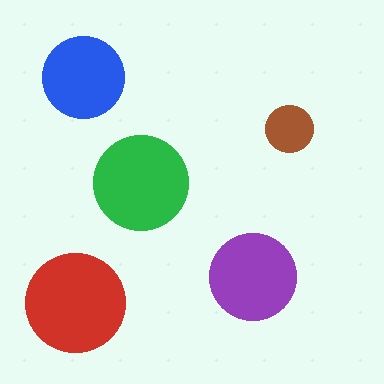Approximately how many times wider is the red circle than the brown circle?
About 2 times wider.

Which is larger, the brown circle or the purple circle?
The purple one.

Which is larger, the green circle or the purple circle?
The green one.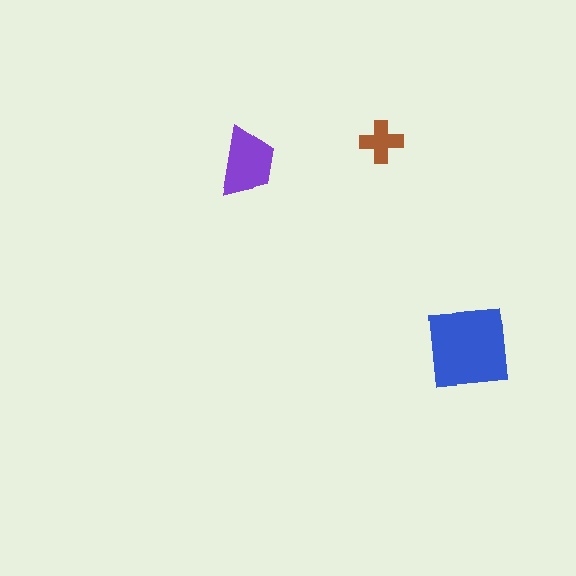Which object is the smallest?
The brown cross.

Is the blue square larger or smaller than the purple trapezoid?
Larger.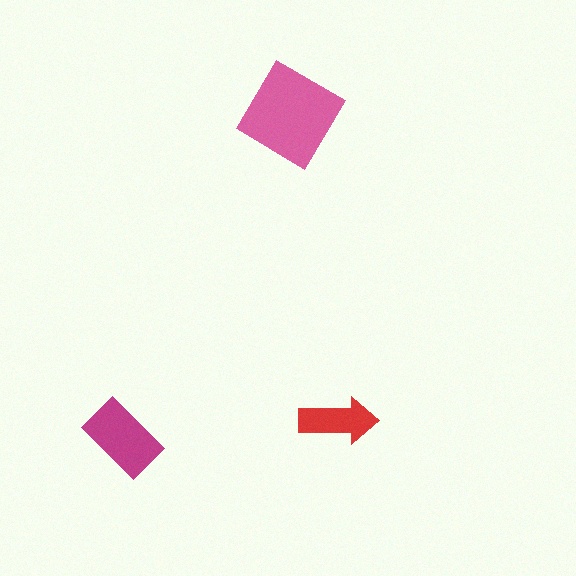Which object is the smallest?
The red arrow.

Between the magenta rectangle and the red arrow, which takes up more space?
The magenta rectangle.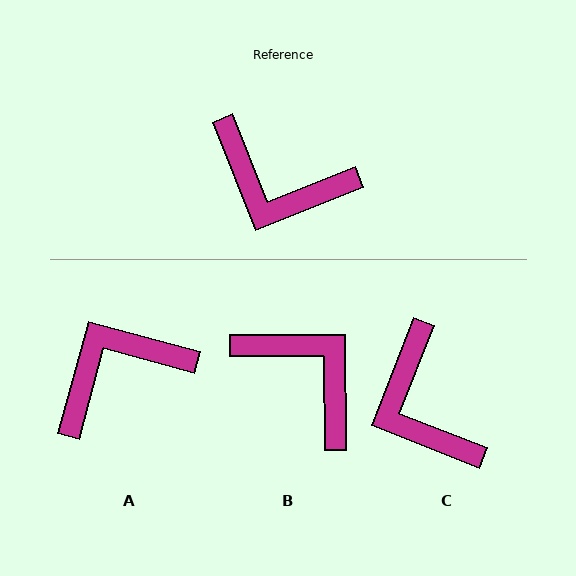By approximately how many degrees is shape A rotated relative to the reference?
Approximately 127 degrees clockwise.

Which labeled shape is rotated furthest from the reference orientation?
B, about 159 degrees away.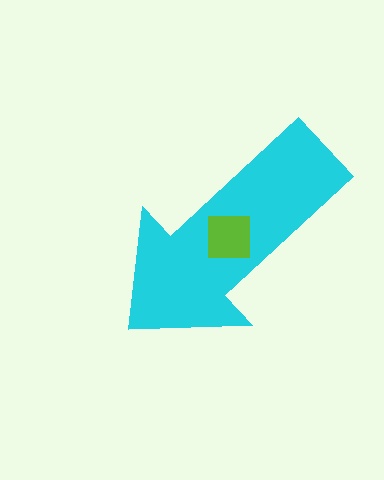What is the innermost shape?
The lime square.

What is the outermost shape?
The cyan arrow.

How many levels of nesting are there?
2.